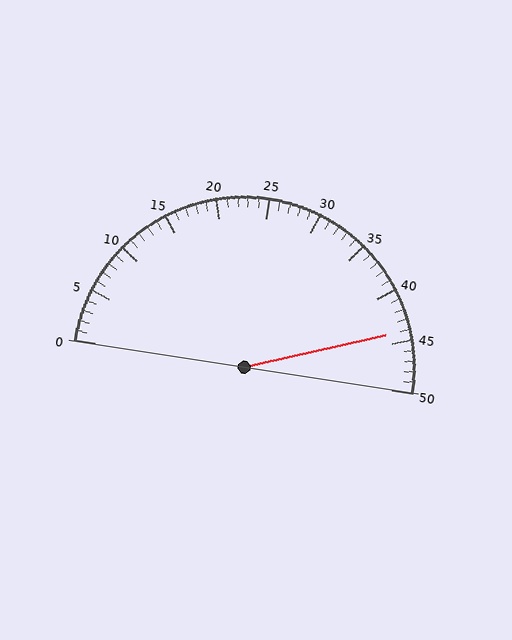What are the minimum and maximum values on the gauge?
The gauge ranges from 0 to 50.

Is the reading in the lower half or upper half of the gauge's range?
The reading is in the upper half of the range (0 to 50).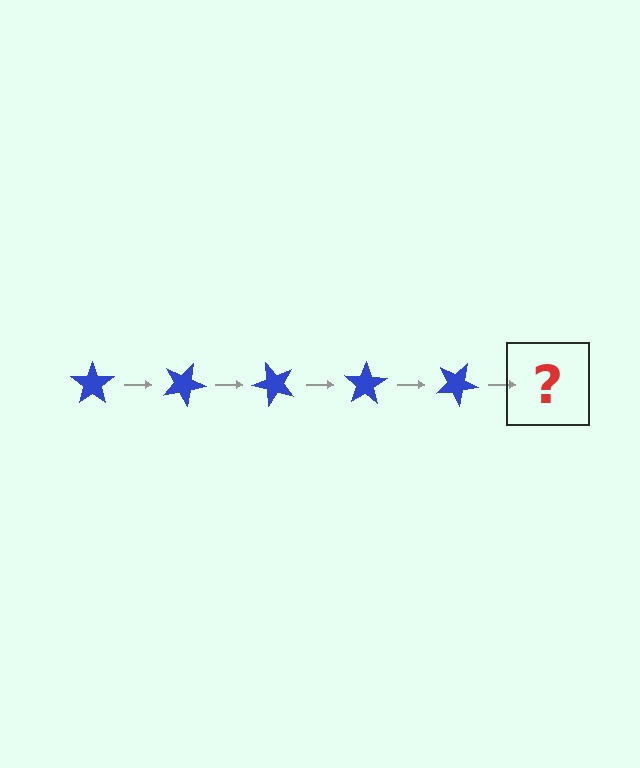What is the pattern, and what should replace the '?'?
The pattern is that the star rotates 25 degrees each step. The '?' should be a blue star rotated 125 degrees.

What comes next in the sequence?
The next element should be a blue star rotated 125 degrees.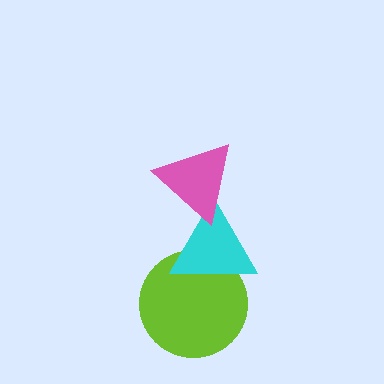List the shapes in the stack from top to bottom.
From top to bottom: the pink triangle, the cyan triangle, the lime circle.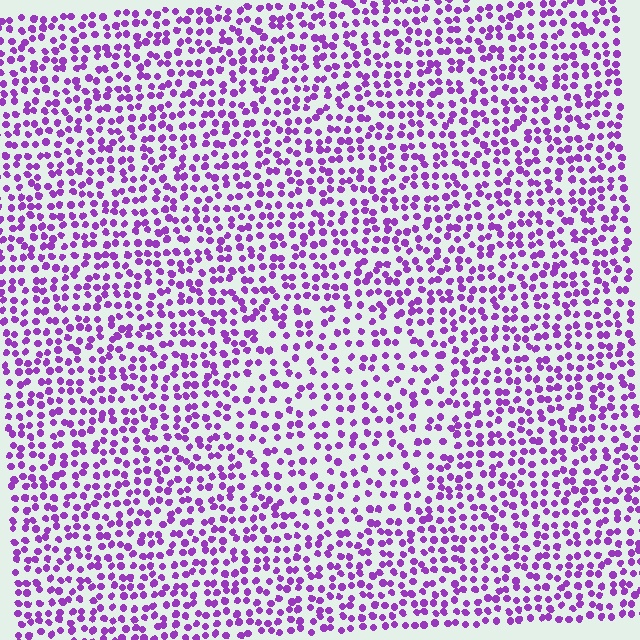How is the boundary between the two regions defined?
The boundary is defined by a change in element density (approximately 1.5x ratio). All elements are the same color, size, and shape.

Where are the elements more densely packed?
The elements are more densely packed outside the circle boundary.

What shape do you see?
I see a circle.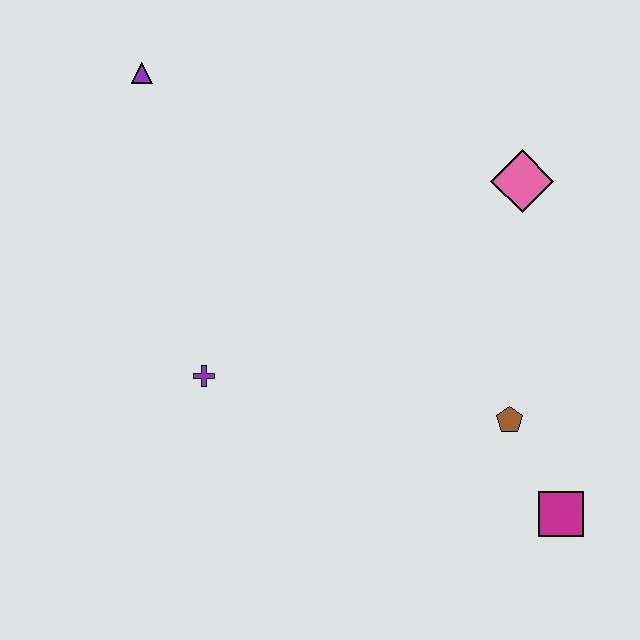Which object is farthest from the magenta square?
The purple triangle is farthest from the magenta square.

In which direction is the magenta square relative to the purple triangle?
The magenta square is below the purple triangle.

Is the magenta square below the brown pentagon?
Yes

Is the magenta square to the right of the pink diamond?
Yes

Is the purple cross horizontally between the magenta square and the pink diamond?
No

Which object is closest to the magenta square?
The brown pentagon is closest to the magenta square.